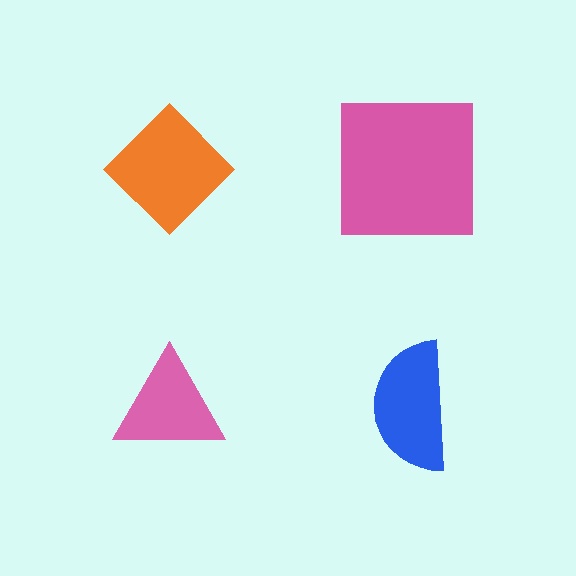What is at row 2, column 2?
A blue semicircle.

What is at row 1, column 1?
An orange diamond.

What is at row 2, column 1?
A pink triangle.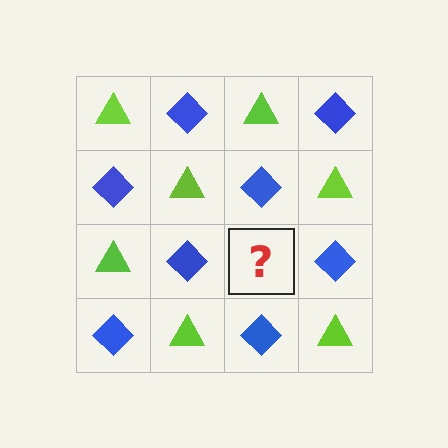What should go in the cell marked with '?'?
The missing cell should contain a lime triangle.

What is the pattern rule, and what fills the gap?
The rule is that it alternates lime triangle and blue diamond in a checkerboard pattern. The gap should be filled with a lime triangle.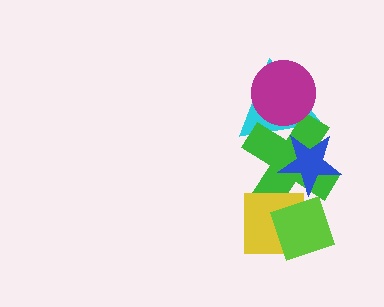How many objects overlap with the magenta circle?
2 objects overlap with the magenta circle.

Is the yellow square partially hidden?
Yes, it is partially covered by another shape.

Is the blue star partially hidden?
No, no other shape covers it.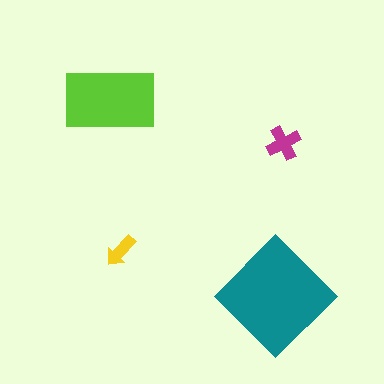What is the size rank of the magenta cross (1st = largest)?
3rd.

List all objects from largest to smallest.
The teal diamond, the lime rectangle, the magenta cross, the yellow arrow.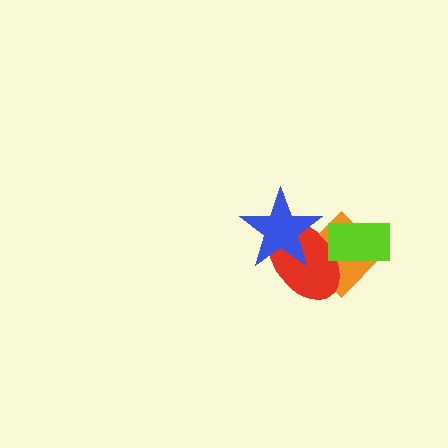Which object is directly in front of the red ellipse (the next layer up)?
The blue star is directly in front of the red ellipse.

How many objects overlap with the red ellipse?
3 objects overlap with the red ellipse.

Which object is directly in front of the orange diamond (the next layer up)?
The red ellipse is directly in front of the orange diamond.